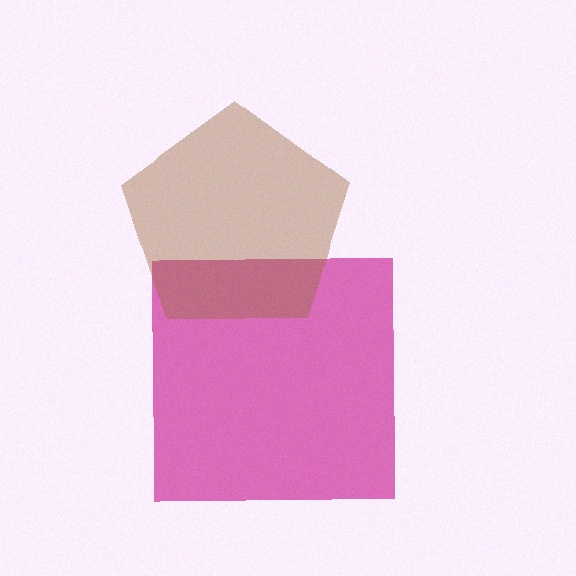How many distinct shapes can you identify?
There are 2 distinct shapes: a magenta square, a brown pentagon.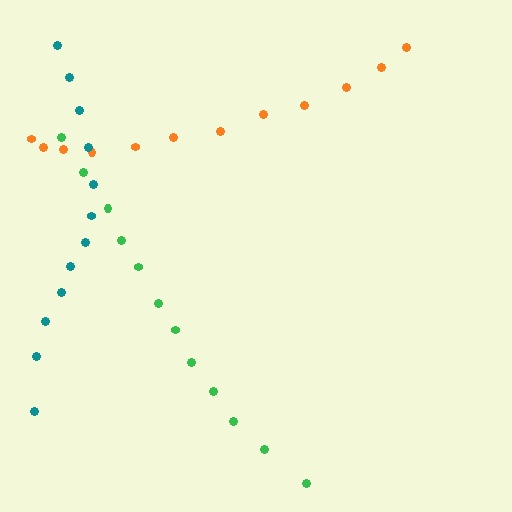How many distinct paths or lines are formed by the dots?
There are 3 distinct paths.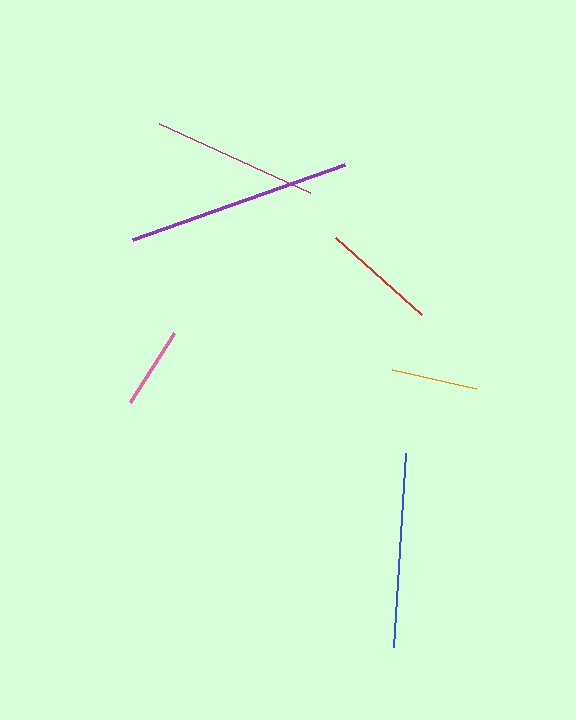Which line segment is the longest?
The purple line is the longest at approximately 225 pixels.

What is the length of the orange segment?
The orange segment is approximately 87 pixels long.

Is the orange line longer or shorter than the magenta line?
The magenta line is longer than the orange line.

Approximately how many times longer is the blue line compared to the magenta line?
The blue line is approximately 1.2 times the length of the magenta line.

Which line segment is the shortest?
The pink line is the shortest at approximately 82 pixels.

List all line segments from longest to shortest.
From longest to shortest: purple, blue, magenta, red, orange, pink.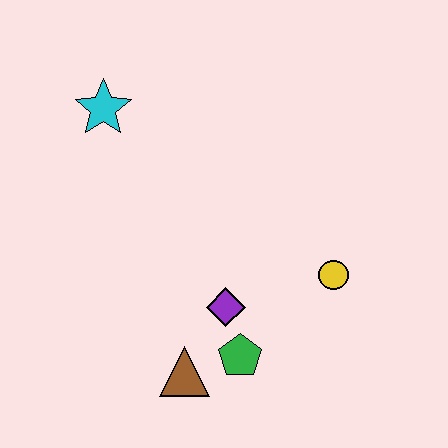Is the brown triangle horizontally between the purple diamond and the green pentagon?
No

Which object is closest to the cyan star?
The purple diamond is closest to the cyan star.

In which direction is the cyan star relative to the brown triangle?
The cyan star is above the brown triangle.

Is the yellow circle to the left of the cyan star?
No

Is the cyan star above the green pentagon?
Yes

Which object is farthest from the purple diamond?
The cyan star is farthest from the purple diamond.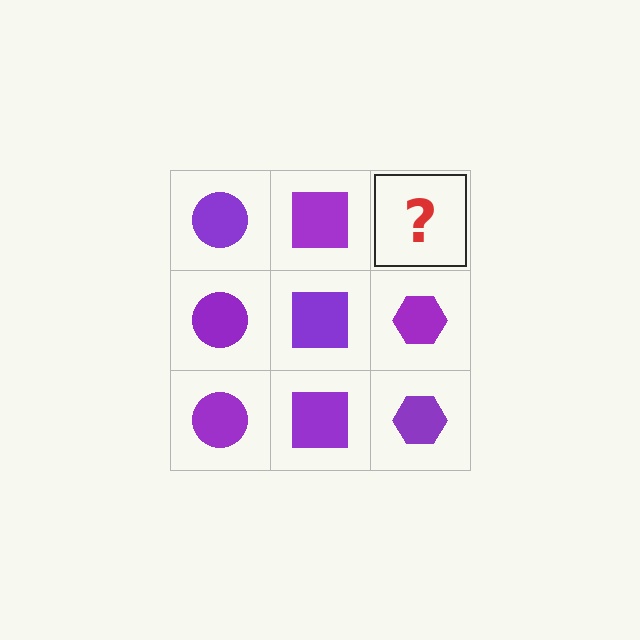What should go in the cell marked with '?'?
The missing cell should contain a purple hexagon.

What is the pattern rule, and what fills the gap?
The rule is that each column has a consistent shape. The gap should be filled with a purple hexagon.